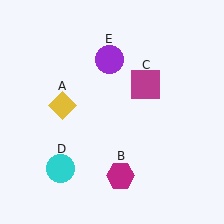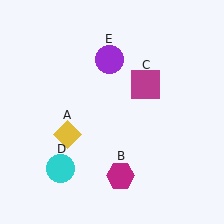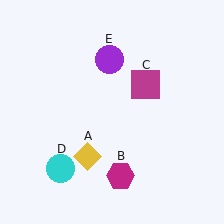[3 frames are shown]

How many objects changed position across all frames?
1 object changed position: yellow diamond (object A).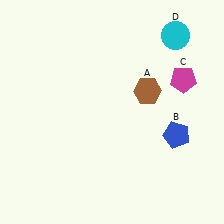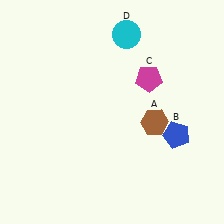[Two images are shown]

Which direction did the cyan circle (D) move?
The cyan circle (D) moved left.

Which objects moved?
The objects that moved are: the brown hexagon (A), the magenta pentagon (C), the cyan circle (D).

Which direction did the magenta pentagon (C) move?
The magenta pentagon (C) moved left.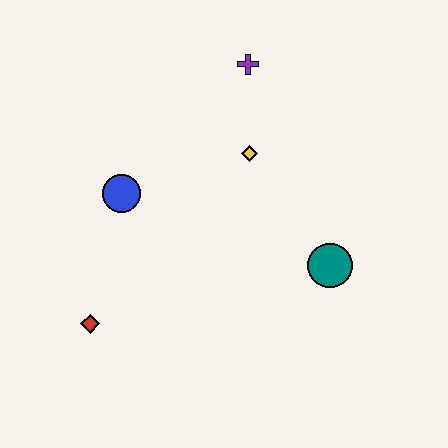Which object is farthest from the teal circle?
The red diamond is farthest from the teal circle.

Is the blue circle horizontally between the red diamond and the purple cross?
Yes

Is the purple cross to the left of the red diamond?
No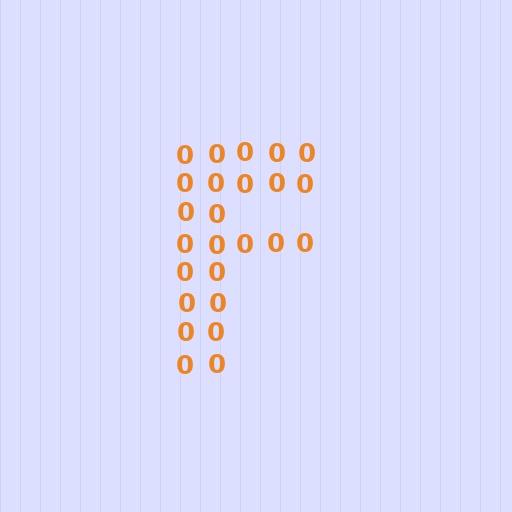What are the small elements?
The small elements are digit 0's.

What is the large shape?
The large shape is the letter F.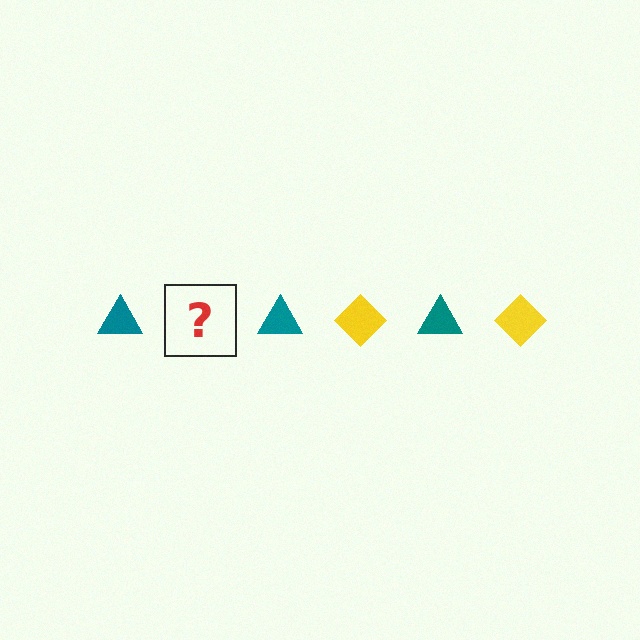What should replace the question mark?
The question mark should be replaced with a yellow diamond.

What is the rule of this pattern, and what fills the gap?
The rule is that the pattern alternates between teal triangle and yellow diamond. The gap should be filled with a yellow diamond.